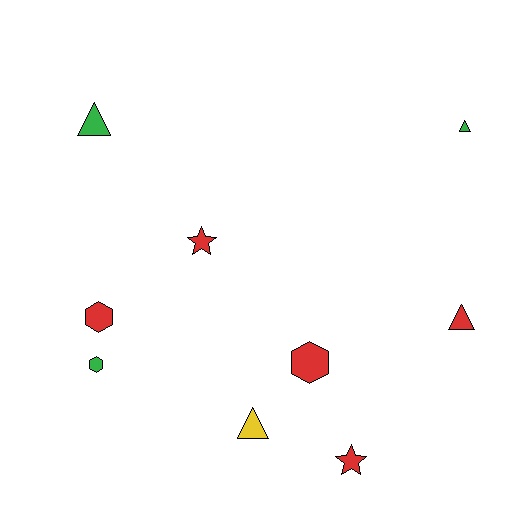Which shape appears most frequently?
Triangle, with 4 objects.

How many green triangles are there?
There are 2 green triangles.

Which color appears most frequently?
Red, with 5 objects.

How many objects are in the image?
There are 9 objects.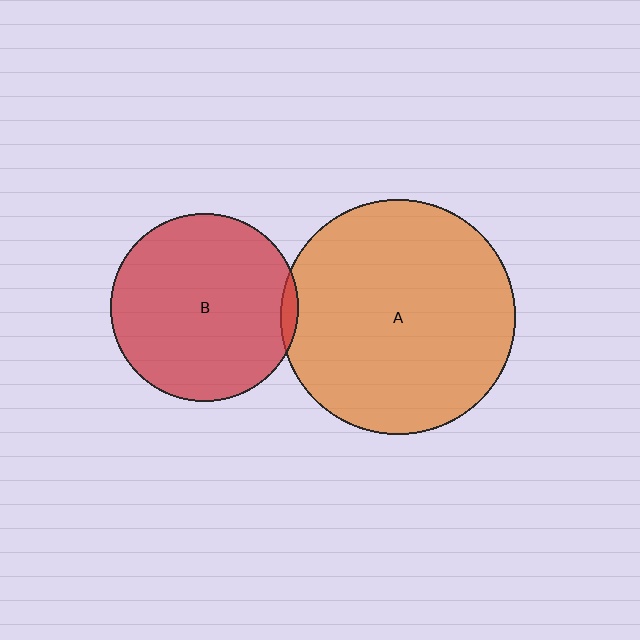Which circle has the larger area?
Circle A (orange).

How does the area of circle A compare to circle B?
Approximately 1.6 times.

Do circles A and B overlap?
Yes.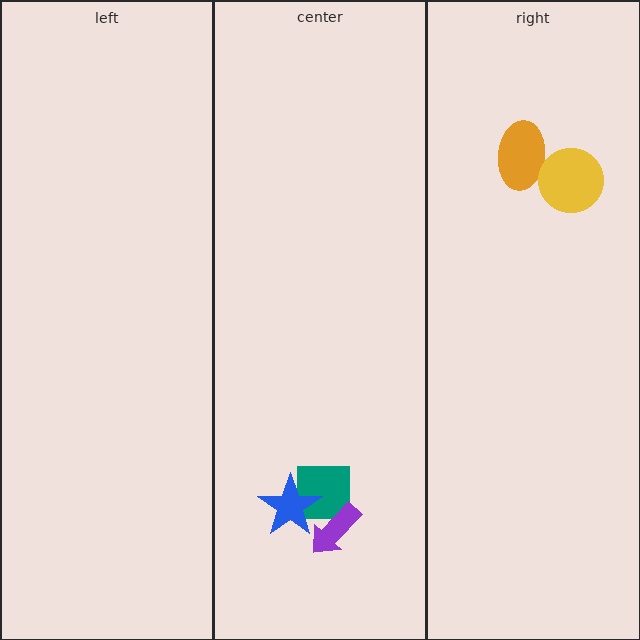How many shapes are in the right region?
2.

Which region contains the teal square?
The center region.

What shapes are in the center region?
The teal square, the purple arrow, the blue star.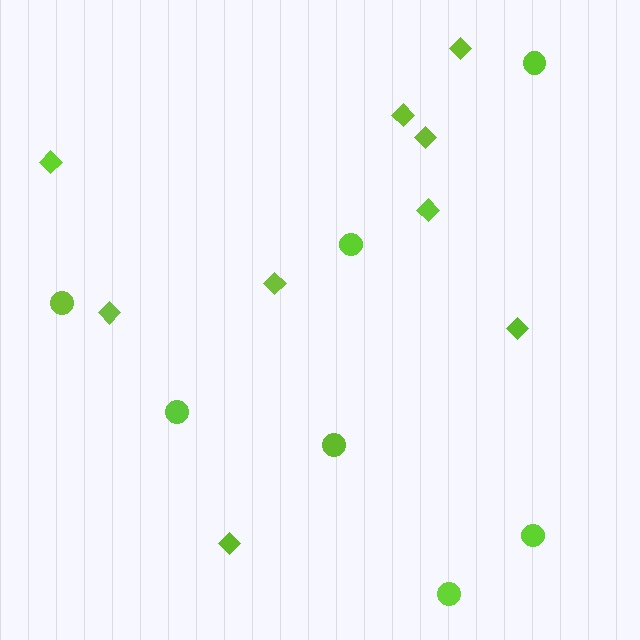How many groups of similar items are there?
There are 2 groups: one group of circles (7) and one group of diamonds (9).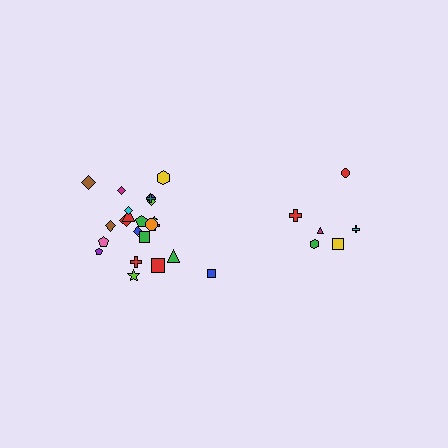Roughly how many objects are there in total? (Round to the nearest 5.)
Roughly 30 objects in total.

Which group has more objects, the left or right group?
The left group.